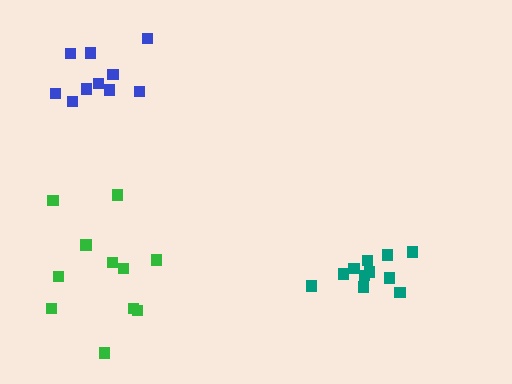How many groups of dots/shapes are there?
There are 3 groups.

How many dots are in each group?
Group 1: 10 dots, Group 2: 11 dots, Group 3: 11 dots (32 total).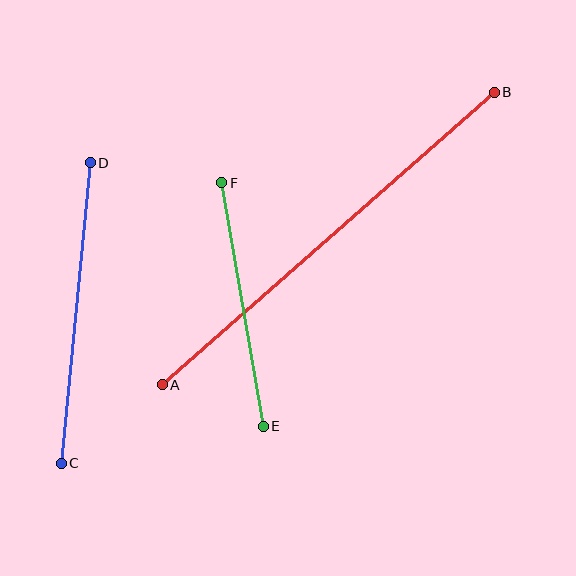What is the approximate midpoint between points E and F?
The midpoint is at approximately (242, 305) pixels.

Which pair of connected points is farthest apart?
Points A and B are farthest apart.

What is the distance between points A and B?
The distance is approximately 442 pixels.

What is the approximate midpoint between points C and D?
The midpoint is at approximately (76, 313) pixels.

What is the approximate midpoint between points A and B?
The midpoint is at approximately (328, 239) pixels.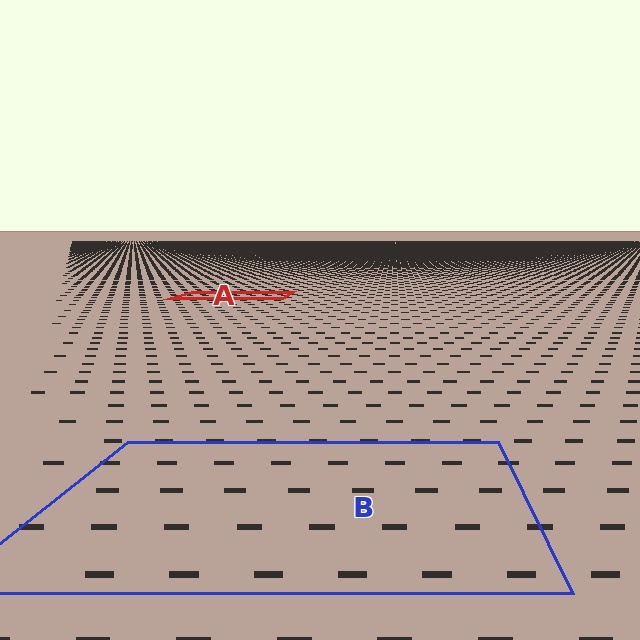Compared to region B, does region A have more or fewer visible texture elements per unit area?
Region A has more texture elements per unit area — they are packed more densely because it is farther away.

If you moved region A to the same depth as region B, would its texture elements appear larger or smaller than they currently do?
They would appear larger. At a closer depth, the same texture elements are projected at a bigger on-screen size.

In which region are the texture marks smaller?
The texture marks are smaller in region A, because it is farther away.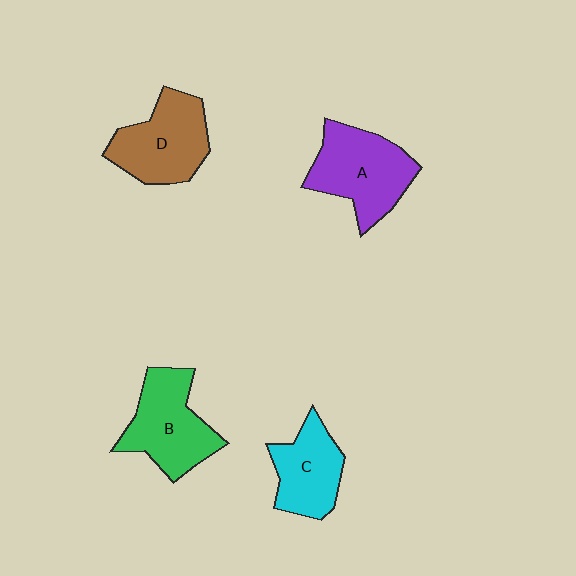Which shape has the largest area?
Shape A (purple).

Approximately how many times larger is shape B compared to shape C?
Approximately 1.3 times.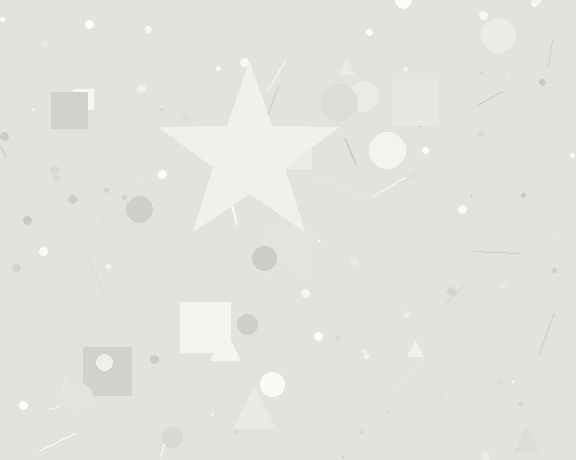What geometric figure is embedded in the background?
A star is embedded in the background.